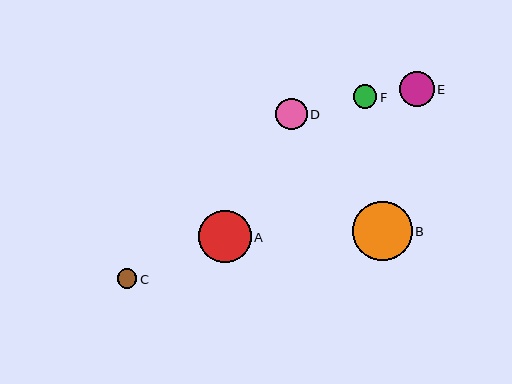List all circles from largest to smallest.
From largest to smallest: B, A, E, D, F, C.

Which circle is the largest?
Circle B is the largest with a size of approximately 60 pixels.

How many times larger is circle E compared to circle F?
Circle E is approximately 1.5 times the size of circle F.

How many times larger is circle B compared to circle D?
Circle B is approximately 1.9 times the size of circle D.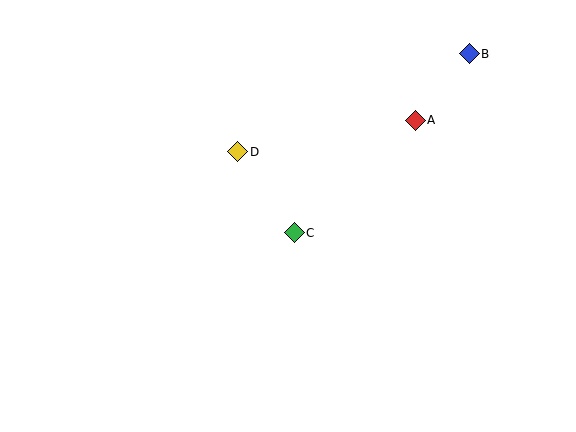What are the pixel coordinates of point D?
Point D is at (238, 152).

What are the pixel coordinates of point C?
Point C is at (294, 233).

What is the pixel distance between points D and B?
The distance between D and B is 252 pixels.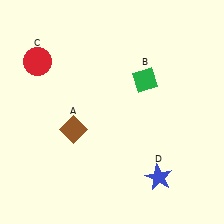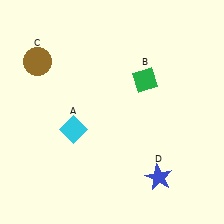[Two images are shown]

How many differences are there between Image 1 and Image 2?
There are 2 differences between the two images.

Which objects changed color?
A changed from brown to cyan. C changed from red to brown.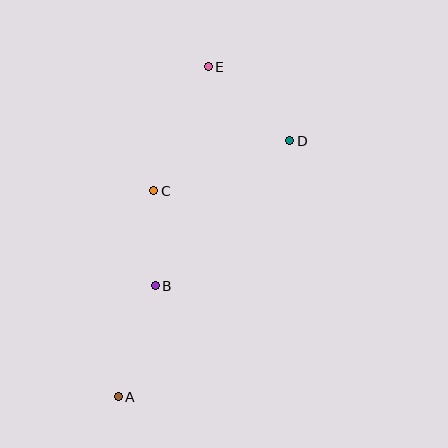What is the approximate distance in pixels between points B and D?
The distance between B and D is approximately 198 pixels.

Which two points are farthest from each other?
Points A and E are farthest from each other.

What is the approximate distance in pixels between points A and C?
The distance between A and C is approximately 209 pixels.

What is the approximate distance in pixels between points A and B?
The distance between A and B is approximately 117 pixels.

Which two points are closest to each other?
Points B and C are closest to each other.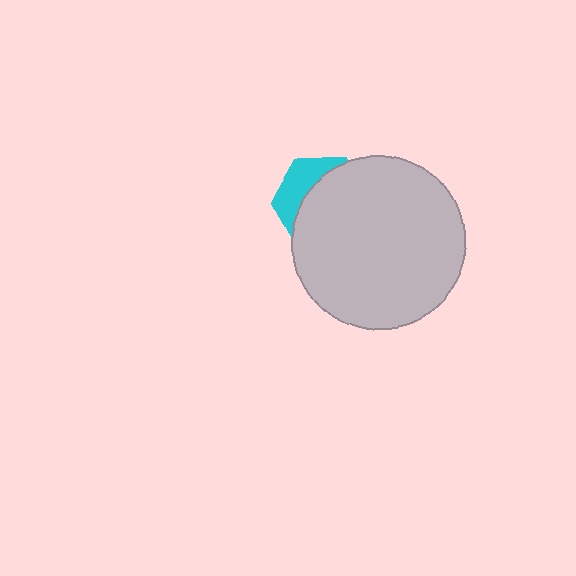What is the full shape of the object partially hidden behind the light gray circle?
The partially hidden object is a cyan hexagon.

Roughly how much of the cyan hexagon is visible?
A small part of it is visible (roughly 32%).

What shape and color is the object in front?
The object in front is a light gray circle.